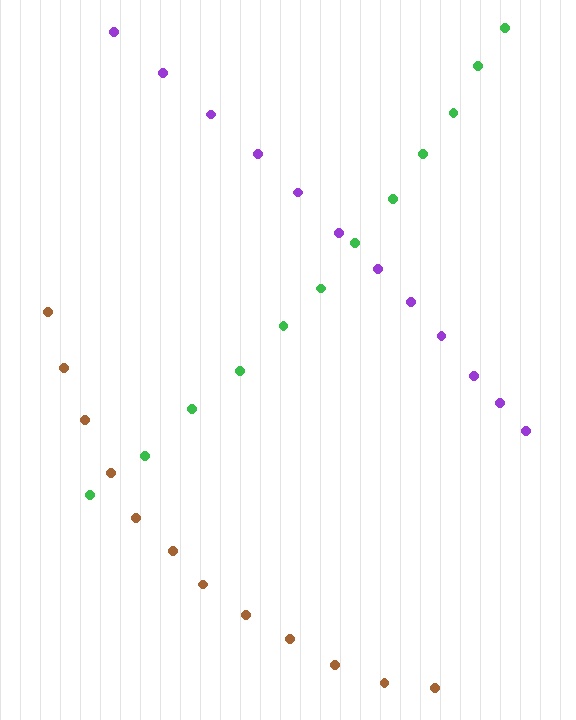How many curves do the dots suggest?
There are 3 distinct paths.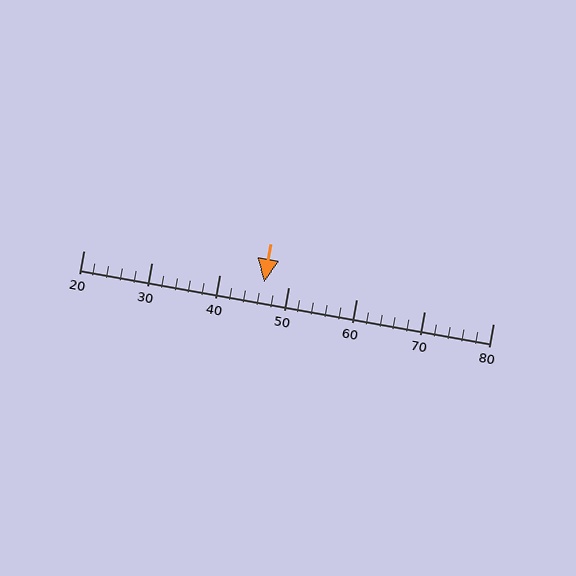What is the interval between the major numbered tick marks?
The major tick marks are spaced 10 units apart.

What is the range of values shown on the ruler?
The ruler shows values from 20 to 80.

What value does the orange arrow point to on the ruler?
The orange arrow points to approximately 46.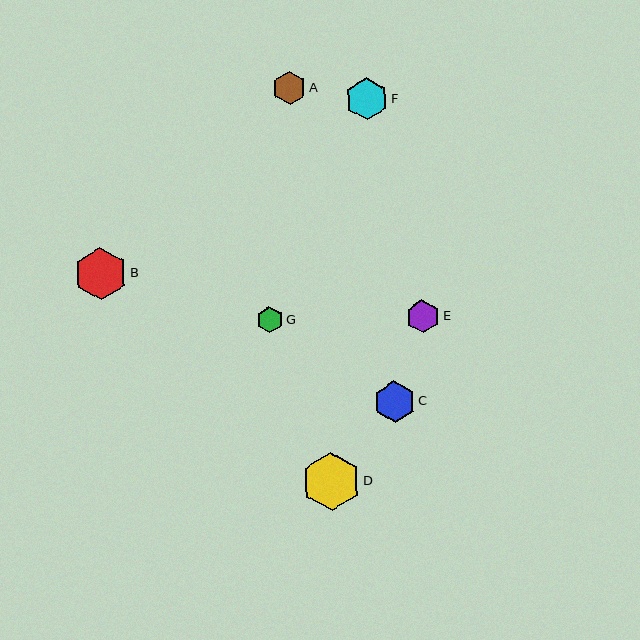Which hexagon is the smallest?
Hexagon G is the smallest with a size of approximately 26 pixels.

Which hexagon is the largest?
Hexagon D is the largest with a size of approximately 58 pixels.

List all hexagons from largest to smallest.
From largest to smallest: D, B, F, C, A, E, G.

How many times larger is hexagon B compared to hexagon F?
Hexagon B is approximately 1.2 times the size of hexagon F.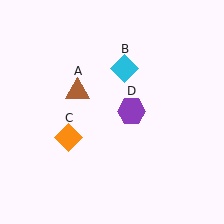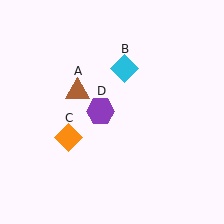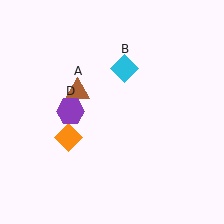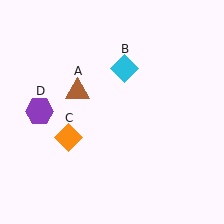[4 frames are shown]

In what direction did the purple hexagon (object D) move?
The purple hexagon (object D) moved left.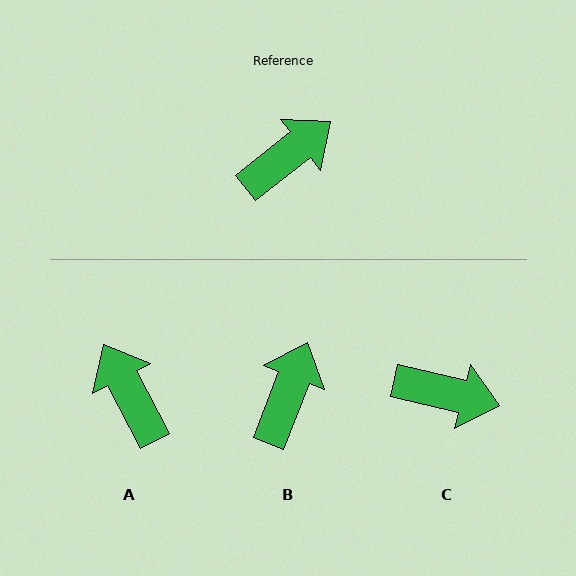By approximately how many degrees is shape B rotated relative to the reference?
Approximately 31 degrees counter-clockwise.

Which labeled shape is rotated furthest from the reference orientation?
A, about 80 degrees away.